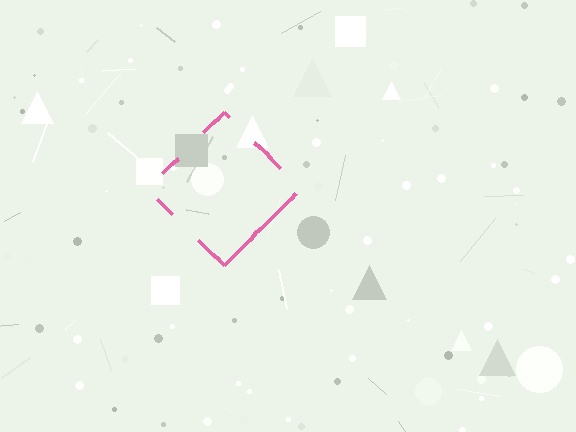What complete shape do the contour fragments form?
The contour fragments form a diamond.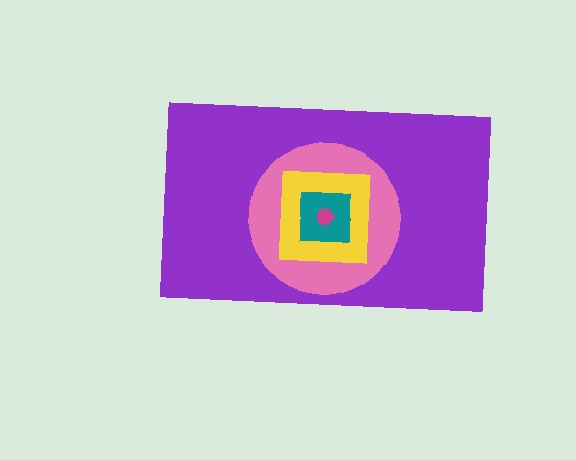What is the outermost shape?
The purple rectangle.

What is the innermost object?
The magenta hexagon.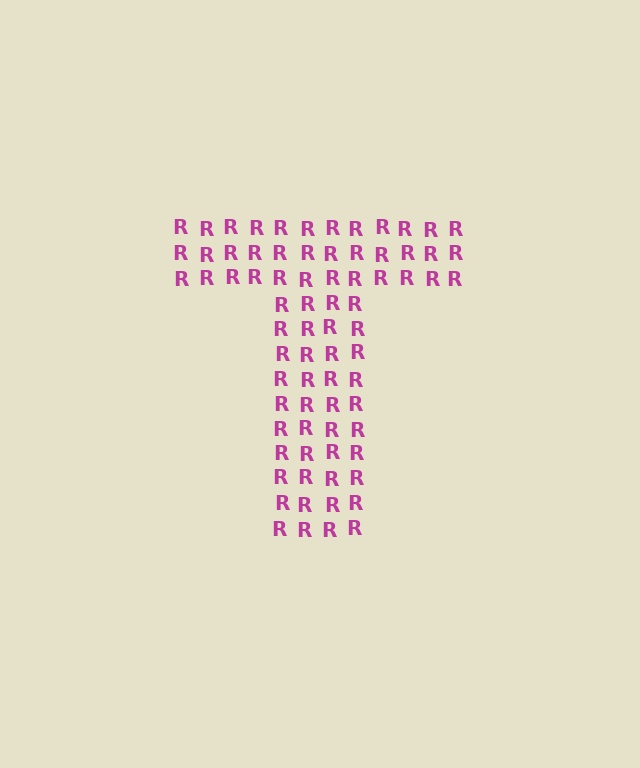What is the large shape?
The large shape is the letter T.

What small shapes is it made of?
It is made of small letter R's.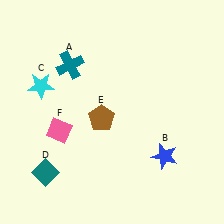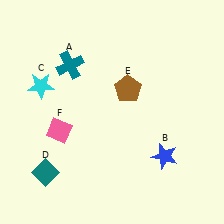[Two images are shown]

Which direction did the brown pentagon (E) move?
The brown pentagon (E) moved up.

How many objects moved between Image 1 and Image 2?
1 object moved between the two images.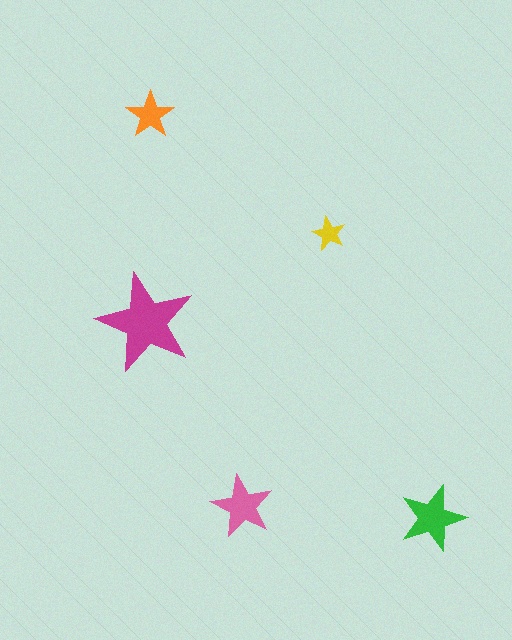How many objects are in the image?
There are 5 objects in the image.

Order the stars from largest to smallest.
the magenta one, the green one, the pink one, the orange one, the yellow one.